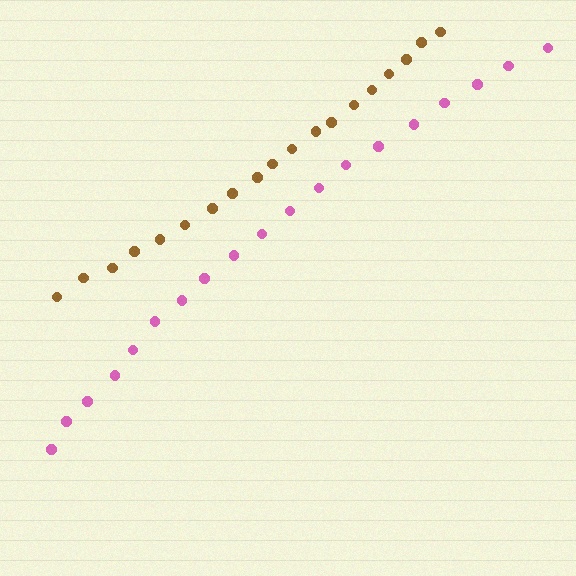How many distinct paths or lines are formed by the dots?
There are 2 distinct paths.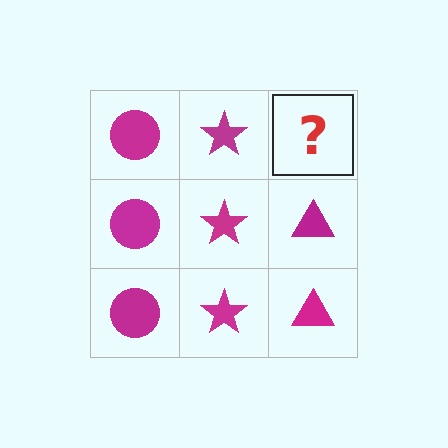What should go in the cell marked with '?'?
The missing cell should contain a magenta triangle.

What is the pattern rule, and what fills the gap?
The rule is that each column has a consistent shape. The gap should be filled with a magenta triangle.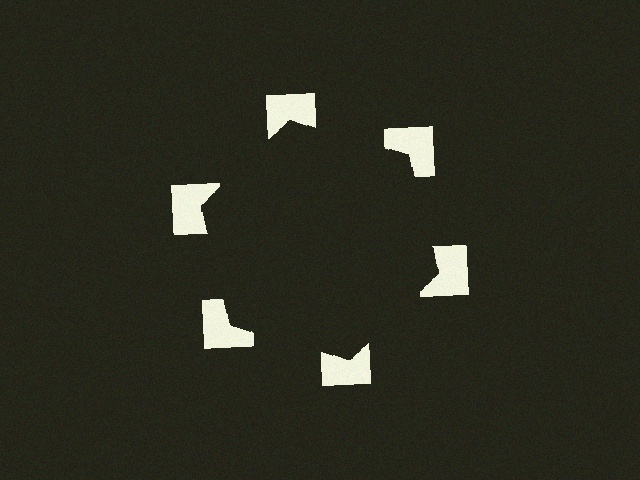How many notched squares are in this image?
There are 6 — one at each vertex of the illusory hexagon.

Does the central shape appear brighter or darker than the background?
It typically appears slightly darker than the background, even though no actual brightness change is drawn.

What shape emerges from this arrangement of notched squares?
An illusory hexagon — its edges are inferred from the aligned wedge cuts in the notched squares, not physically drawn.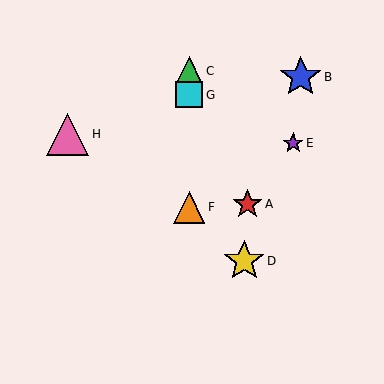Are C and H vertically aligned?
No, C is at x≈189 and H is at x≈68.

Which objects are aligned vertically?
Objects C, F, G are aligned vertically.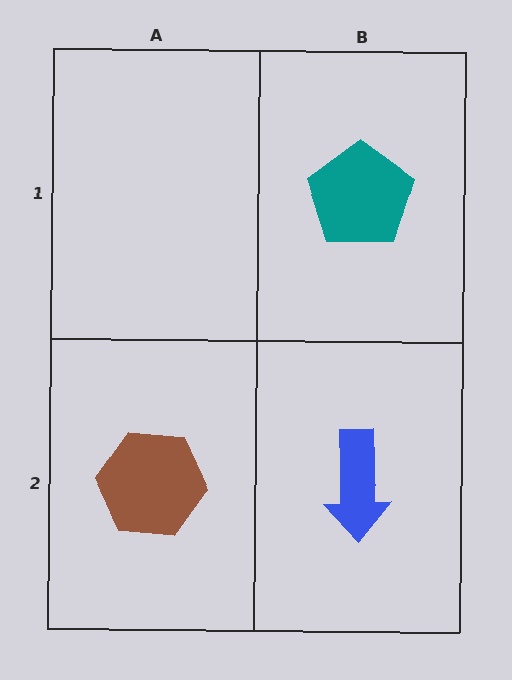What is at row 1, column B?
A teal pentagon.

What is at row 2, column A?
A brown hexagon.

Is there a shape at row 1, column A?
No, that cell is empty.